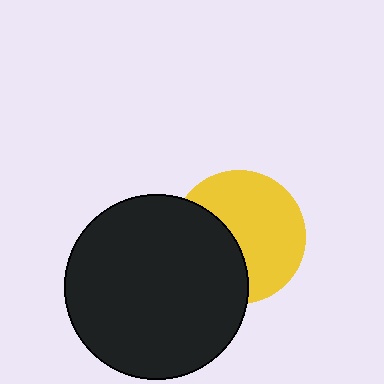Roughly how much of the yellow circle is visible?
About half of it is visible (roughly 61%).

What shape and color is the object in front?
The object in front is a black circle.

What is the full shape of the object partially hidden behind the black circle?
The partially hidden object is a yellow circle.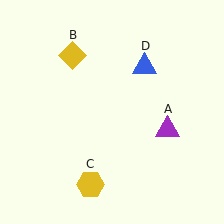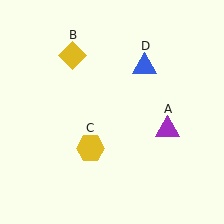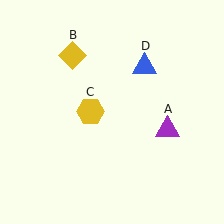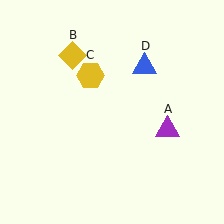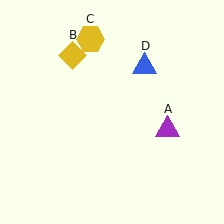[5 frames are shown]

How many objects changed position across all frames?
1 object changed position: yellow hexagon (object C).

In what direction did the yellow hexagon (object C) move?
The yellow hexagon (object C) moved up.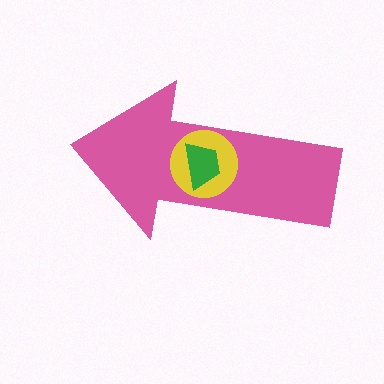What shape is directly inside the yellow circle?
The green trapezoid.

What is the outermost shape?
The pink arrow.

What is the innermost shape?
The green trapezoid.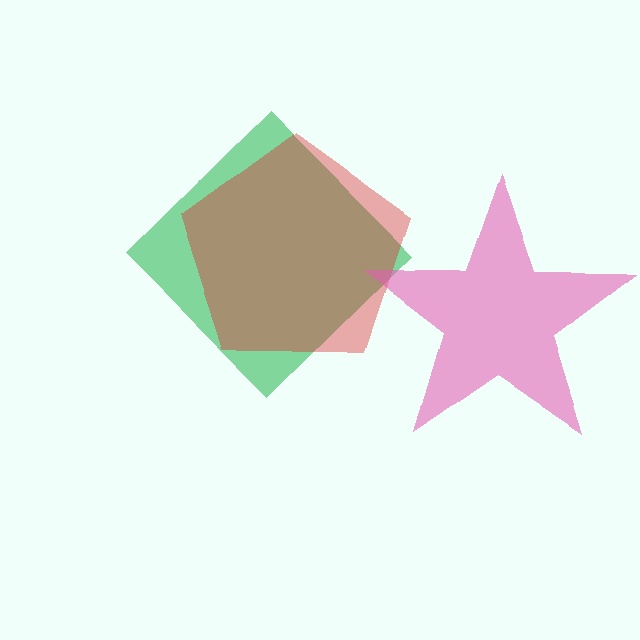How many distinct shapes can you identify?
There are 3 distinct shapes: a green diamond, a red pentagon, a pink star.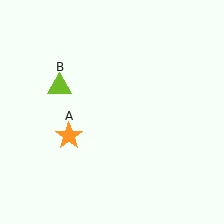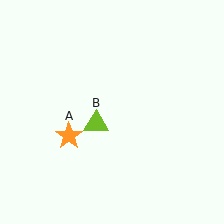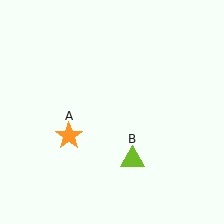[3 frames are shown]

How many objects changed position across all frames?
1 object changed position: lime triangle (object B).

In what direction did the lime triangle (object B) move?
The lime triangle (object B) moved down and to the right.